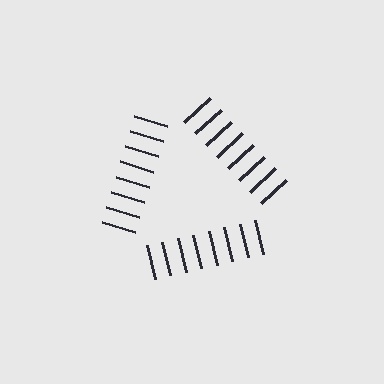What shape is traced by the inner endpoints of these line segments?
An illusory triangle — the line segments terminate on its edges but no continuous stroke is drawn.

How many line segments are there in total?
24 — 8 along each of the 3 edges.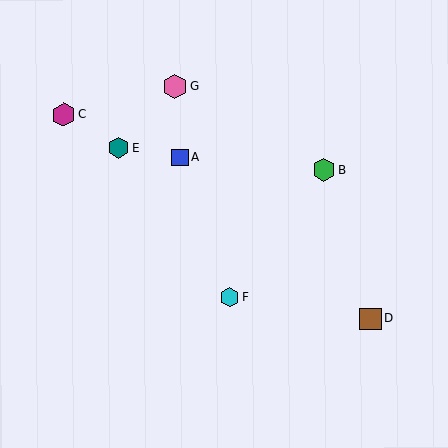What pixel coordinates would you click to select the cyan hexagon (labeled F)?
Click at (230, 297) to select the cyan hexagon F.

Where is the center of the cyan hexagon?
The center of the cyan hexagon is at (230, 297).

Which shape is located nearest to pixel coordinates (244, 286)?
The cyan hexagon (labeled F) at (230, 297) is nearest to that location.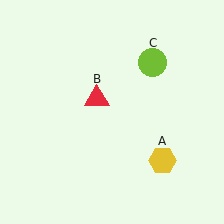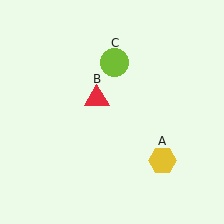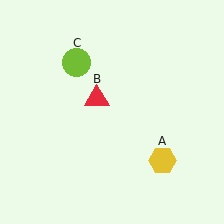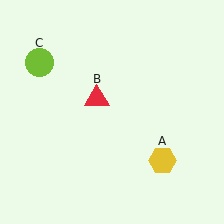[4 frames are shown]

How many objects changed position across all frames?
1 object changed position: lime circle (object C).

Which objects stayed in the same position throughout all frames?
Yellow hexagon (object A) and red triangle (object B) remained stationary.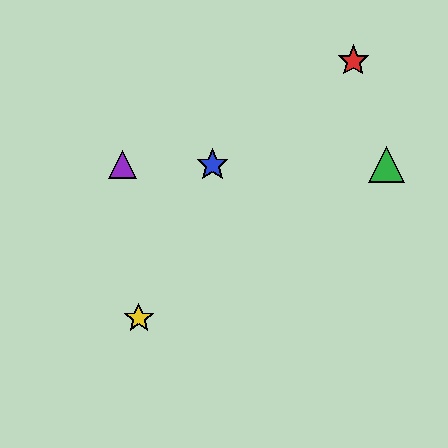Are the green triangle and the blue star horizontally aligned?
Yes, both are at y≈165.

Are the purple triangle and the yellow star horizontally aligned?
No, the purple triangle is at y≈165 and the yellow star is at y≈318.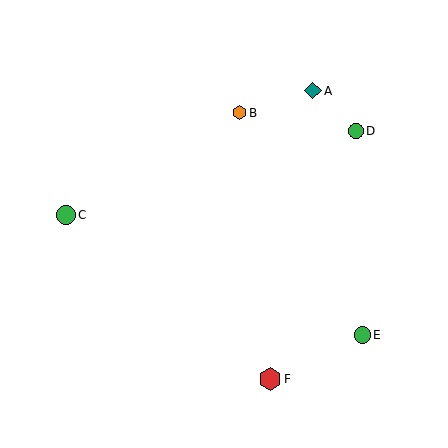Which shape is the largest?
The red hexagon (labeled F) is the largest.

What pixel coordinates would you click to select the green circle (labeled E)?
Click at (362, 335) to select the green circle E.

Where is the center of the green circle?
The center of the green circle is at (362, 335).